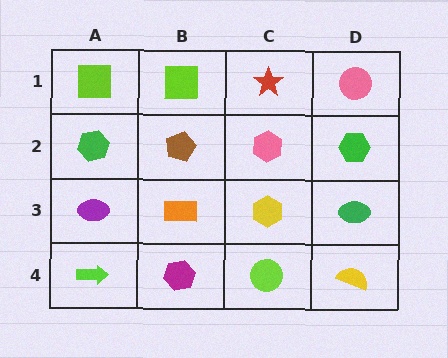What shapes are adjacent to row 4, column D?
A green ellipse (row 3, column D), a lime circle (row 4, column C).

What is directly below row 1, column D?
A green hexagon.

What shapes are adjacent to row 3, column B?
A brown pentagon (row 2, column B), a magenta hexagon (row 4, column B), a purple ellipse (row 3, column A), a yellow hexagon (row 3, column C).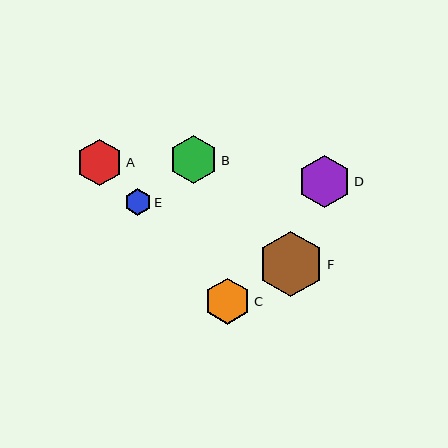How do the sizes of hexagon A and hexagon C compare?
Hexagon A and hexagon C are approximately the same size.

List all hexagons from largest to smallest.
From largest to smallest: F, D, B, A, C, E.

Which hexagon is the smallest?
Hexagon E is the smallest with a size of approximately 27 pixels.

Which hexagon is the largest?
Hexagon F is the largest with a size of approximately 65 pixels.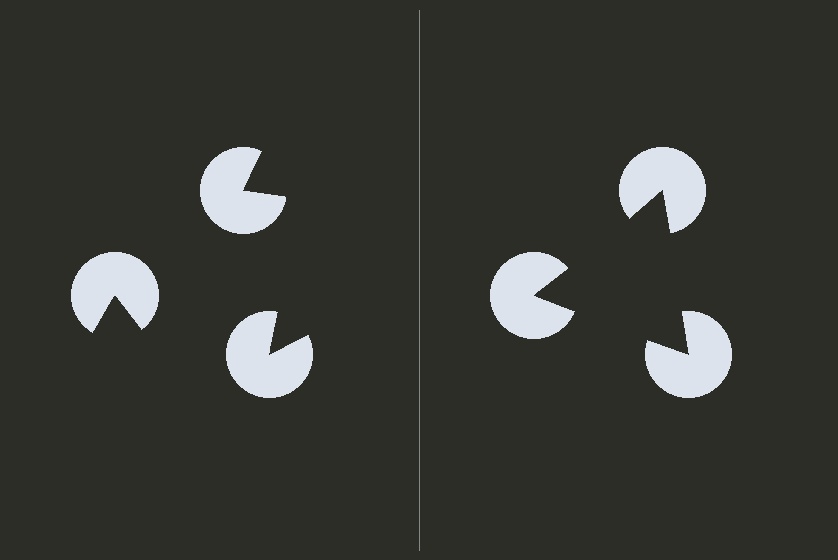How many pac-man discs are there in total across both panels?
6 — 3 on each side.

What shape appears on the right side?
An illusory triangle.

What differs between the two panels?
The pac-man discs are positioned identically on both sides; only the wedge orientations differ. On the right they align to a triangle; on the left they are misaligned.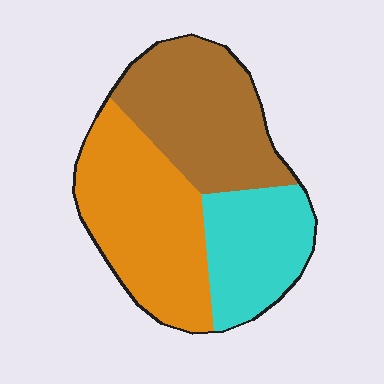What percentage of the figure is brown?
Brown takes up about three eighths (3/8) of the figure.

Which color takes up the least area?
Cyan, at roughly 25%.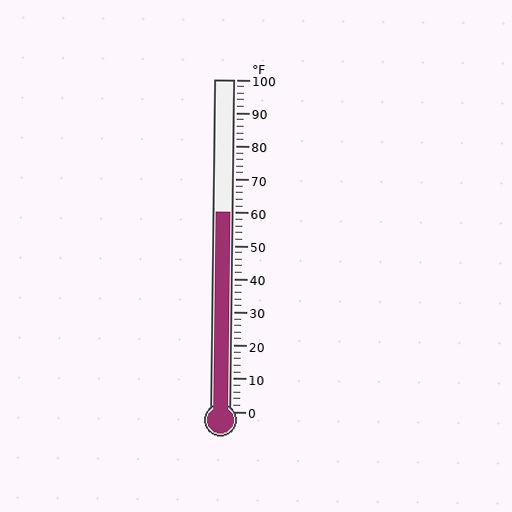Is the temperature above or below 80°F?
The temperature is below 80°F.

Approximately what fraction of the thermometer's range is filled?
The thermometer is filled to approximately 60% of its range.